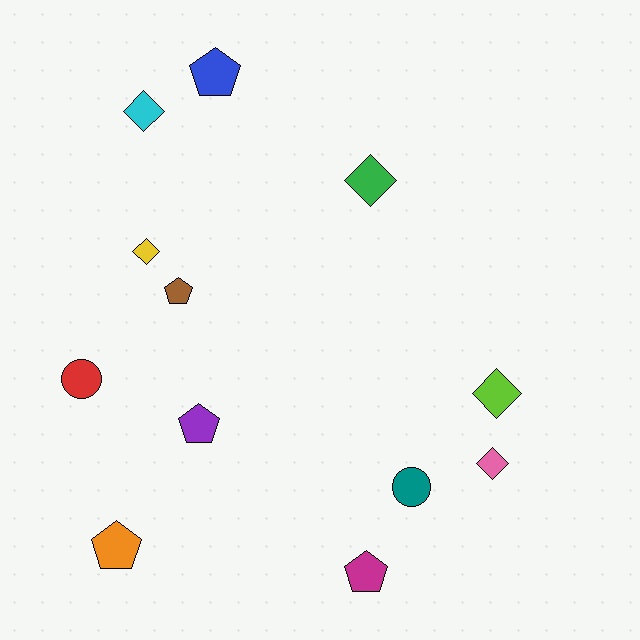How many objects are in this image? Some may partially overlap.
There are 12 objects.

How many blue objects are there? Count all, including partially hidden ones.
There is 1 blue object.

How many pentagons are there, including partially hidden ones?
There are 5 pentagons.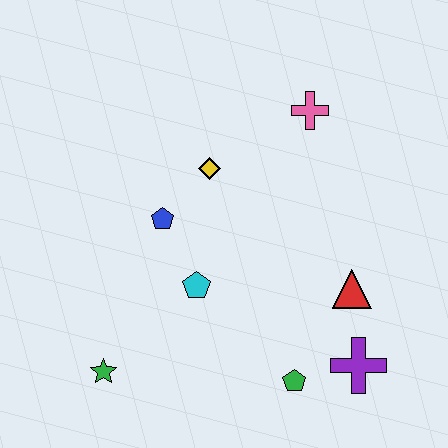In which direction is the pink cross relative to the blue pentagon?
The pink cross is to the right of the blue pentagon.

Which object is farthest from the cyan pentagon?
The pink cross is farthest from the cyan pentagon.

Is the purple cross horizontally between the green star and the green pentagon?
No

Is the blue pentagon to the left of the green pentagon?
Yes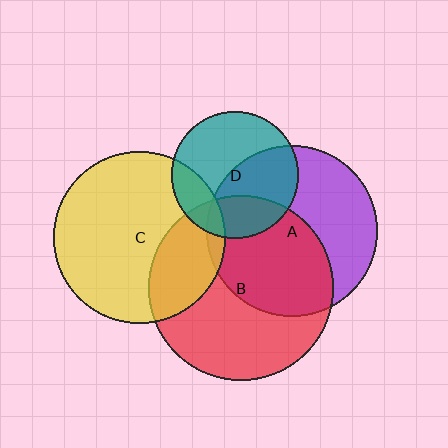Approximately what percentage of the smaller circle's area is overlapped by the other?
Approximately 50%.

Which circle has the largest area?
Circle B (red).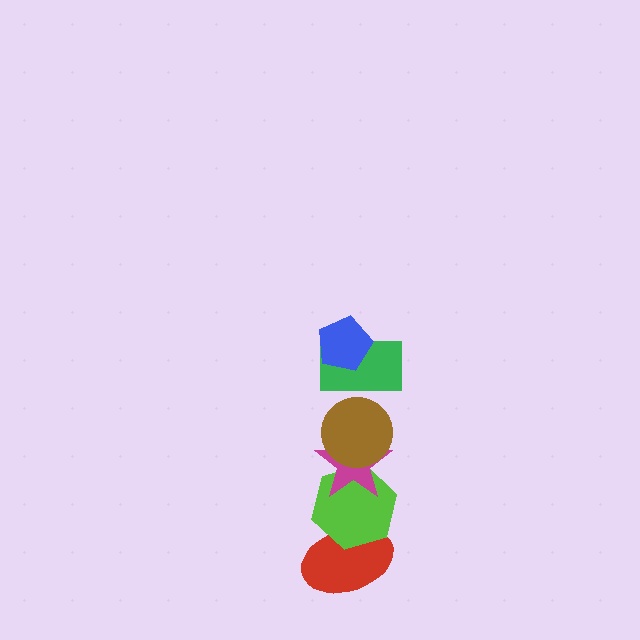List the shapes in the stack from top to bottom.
From top to bottom: the blue pentagon, the green rectangle, the brown circle, the magenta star, the lime hexagon, the red ellipse.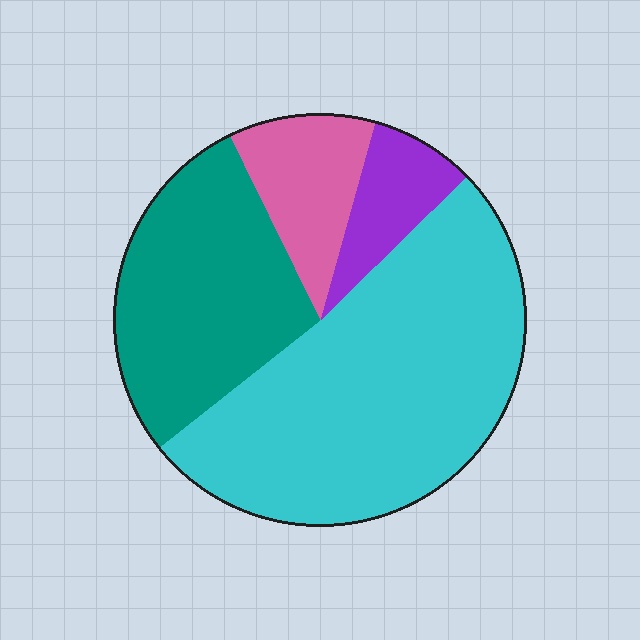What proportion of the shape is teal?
Teal covers around 30% of the shape.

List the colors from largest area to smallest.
From largest to smallest: cyan, teal, pink, purple.